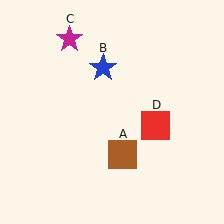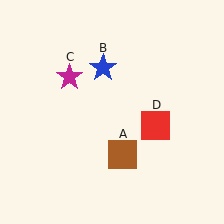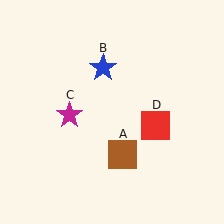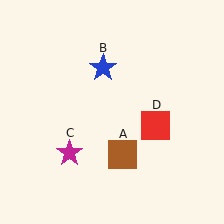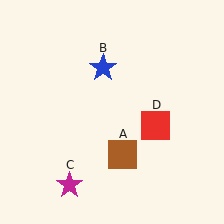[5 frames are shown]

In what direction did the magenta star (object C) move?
The magenta star (object C) moved down.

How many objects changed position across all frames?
1 object changed position: magenta star (object C).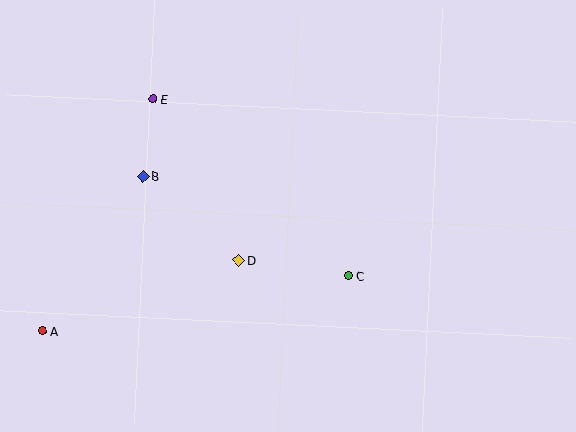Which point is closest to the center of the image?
Point D at (238, 260) is closest to the center.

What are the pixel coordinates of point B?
Point B is at (143, 176).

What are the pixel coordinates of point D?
Point D is at (238, 260).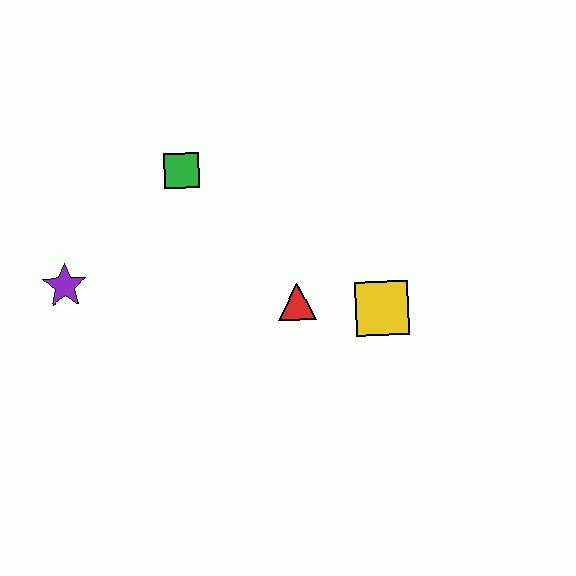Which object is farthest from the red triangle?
The purple star is farthest from the red triangle.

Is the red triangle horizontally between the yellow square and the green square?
Yes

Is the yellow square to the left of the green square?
No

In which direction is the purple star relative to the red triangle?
The purple star is to the left of the red triangle.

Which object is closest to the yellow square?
The red triangle is closest to the yellow square.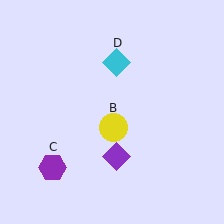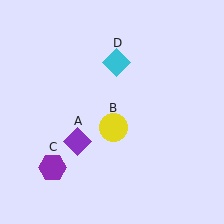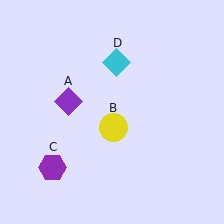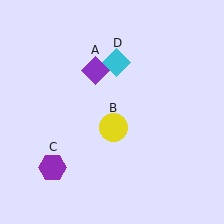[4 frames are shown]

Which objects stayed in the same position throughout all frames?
Yellow circle (object B) and purple hexagon (object C) and cyan diamond (object D) remained stationary.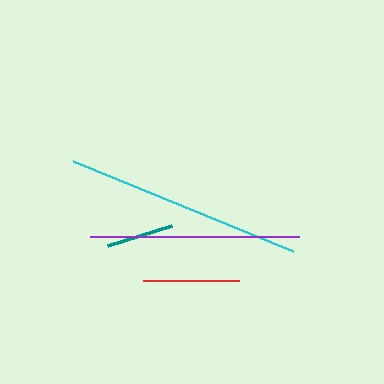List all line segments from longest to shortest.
From longest to shortest: cyan, purple, red, teal.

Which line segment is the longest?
The cyan line is the longest at approximately 238 pixels.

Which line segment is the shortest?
The teal line is the shortest at approximately 67 pixels.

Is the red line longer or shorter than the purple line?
The purple line is longer than the red line.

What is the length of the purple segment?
The purple segment is approximately 209 pixels long.